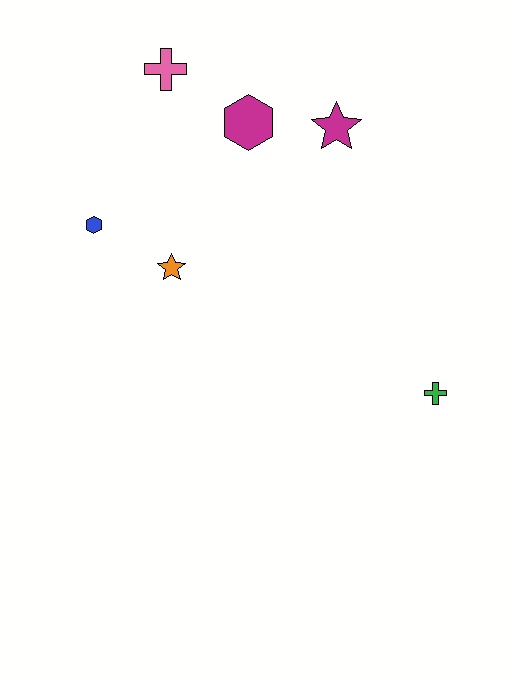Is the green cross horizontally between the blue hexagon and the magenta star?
No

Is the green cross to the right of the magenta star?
Yes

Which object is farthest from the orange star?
The green cross is farthest from the orange star.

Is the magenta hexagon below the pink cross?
Yes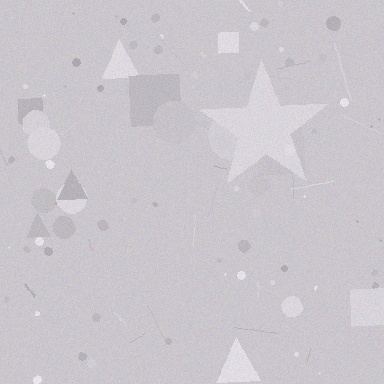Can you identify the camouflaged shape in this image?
The camouflaged shape is a star.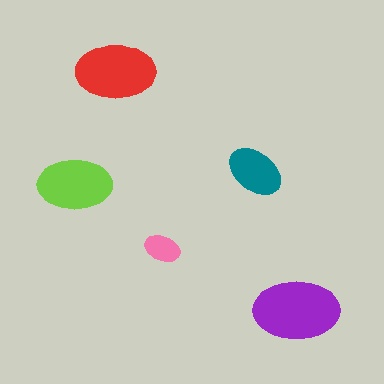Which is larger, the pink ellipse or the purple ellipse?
The purple one.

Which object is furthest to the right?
The purple ellipse is rightmost.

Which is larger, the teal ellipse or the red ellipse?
The red one.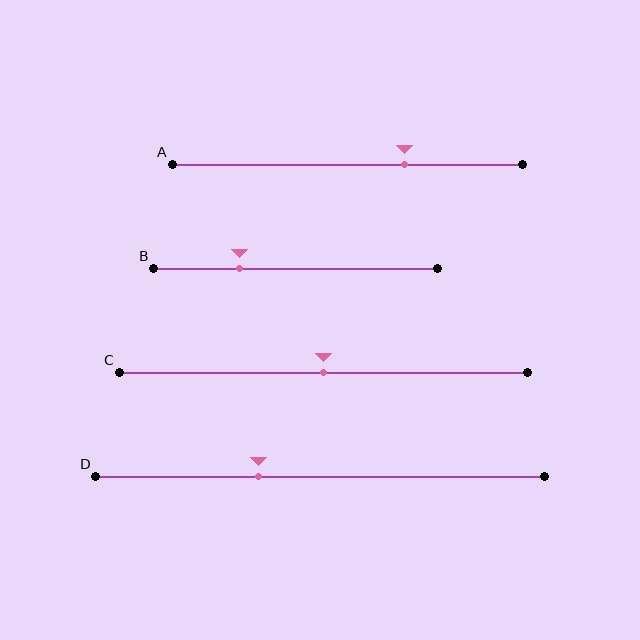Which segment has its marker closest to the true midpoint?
Segment C has its marker closest to the true midpoint.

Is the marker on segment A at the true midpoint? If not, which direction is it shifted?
No, the marker on segment A is shifted to the right by about 16% of the segment length.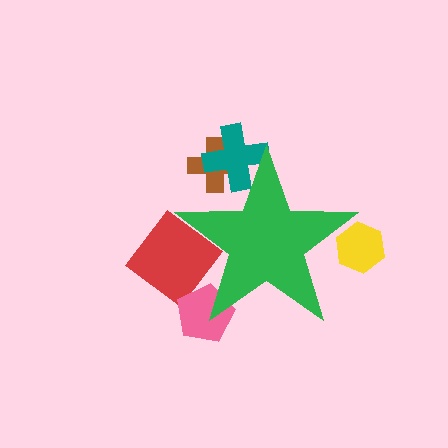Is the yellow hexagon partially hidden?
Yes, the yellow hexagon is partially hidden behind the green star.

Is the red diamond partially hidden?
Yes, the red diamond is partially hidden behind the green star.